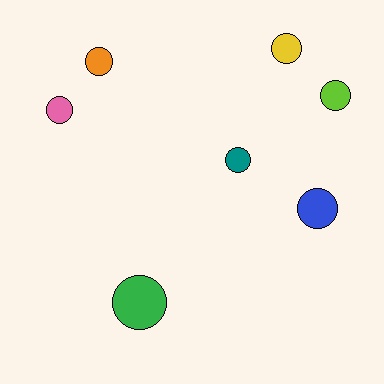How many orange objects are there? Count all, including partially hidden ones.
There is 1 orange object.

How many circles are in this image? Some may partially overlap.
There are 7 circles.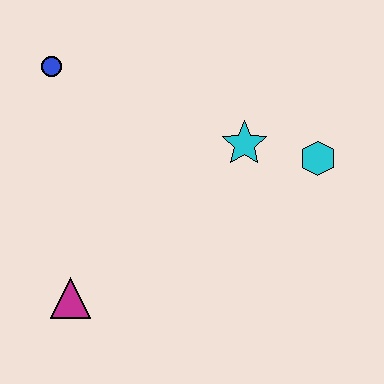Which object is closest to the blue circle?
The cyan star is closest to the blue circle.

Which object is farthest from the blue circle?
The cyan hexagon is farthest from the blue circle.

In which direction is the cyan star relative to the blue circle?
The cyan star is to the right of the blue circle.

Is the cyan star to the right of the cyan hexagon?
No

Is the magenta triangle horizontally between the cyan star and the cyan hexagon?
No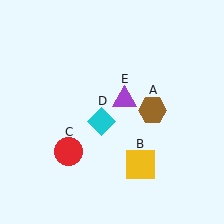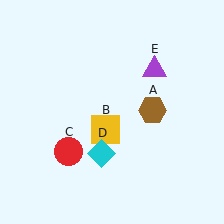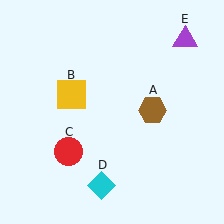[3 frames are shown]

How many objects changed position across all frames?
3 objects changed position: yellow square (object B), cyan diamond (object D), purple triangle (object E).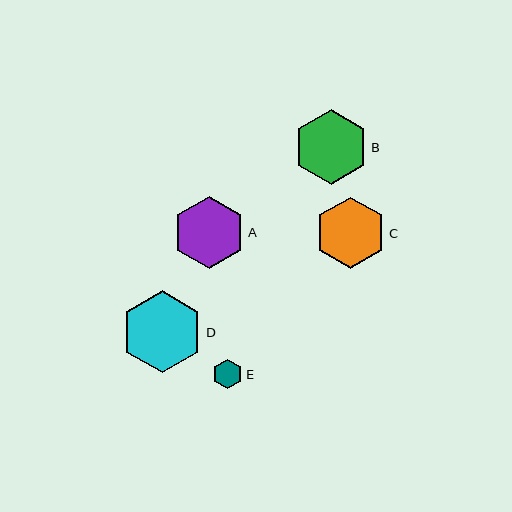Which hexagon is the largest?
Hexagon D is the largest with a size of approximately 82 pixels.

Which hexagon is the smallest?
Hexagon E is the smallest with a size of approximately 30 pixels.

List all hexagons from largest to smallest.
From largest to smallest: D, B, A, C, E.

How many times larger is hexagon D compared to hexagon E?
Hexagon D is approximately 2.7 times the size of hexagon E.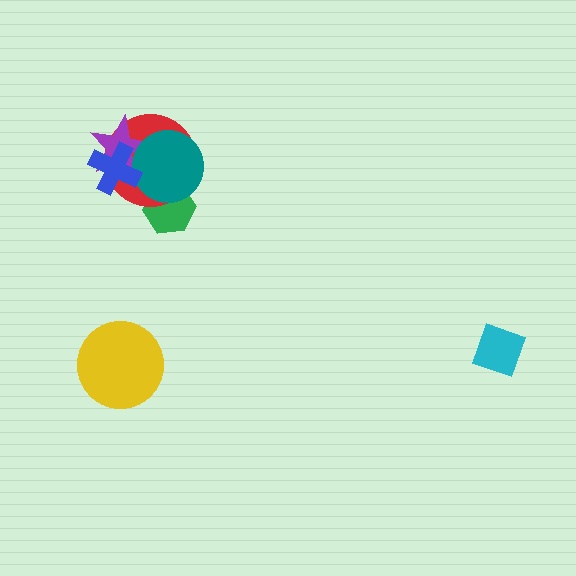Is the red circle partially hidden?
Yes, it is partially covered by another shape.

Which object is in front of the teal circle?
The blue cross is in front of the teal circle.